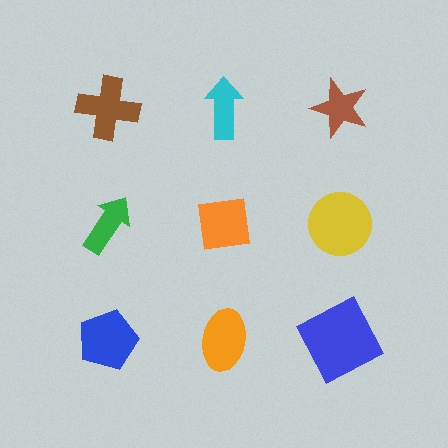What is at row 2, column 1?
A green arrow.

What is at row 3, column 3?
A blue square.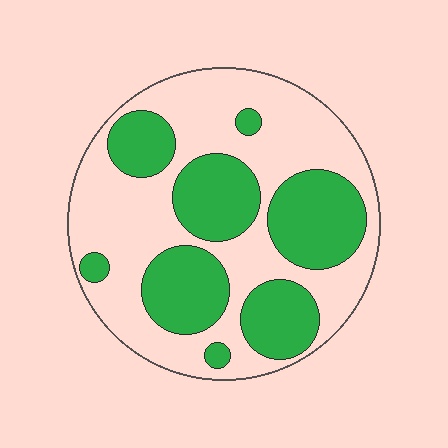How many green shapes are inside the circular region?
8.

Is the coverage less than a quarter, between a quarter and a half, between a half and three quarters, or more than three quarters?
Between a quarter and a half.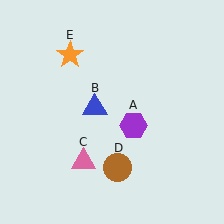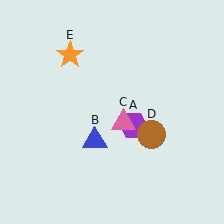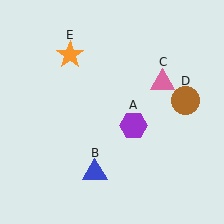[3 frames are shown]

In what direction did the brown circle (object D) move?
The brown circle (object D) moved up and to the right.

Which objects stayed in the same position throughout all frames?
Purple hexagon (object A) and orange star (object E) remained stationary.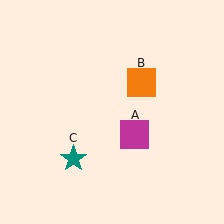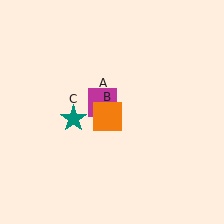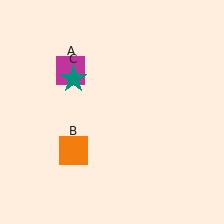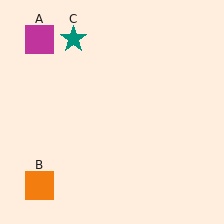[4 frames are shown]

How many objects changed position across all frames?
3 objects changed position: magenta square (object A), orange square (object B), teal star (object C).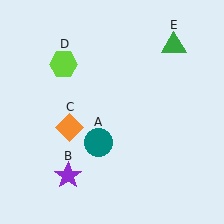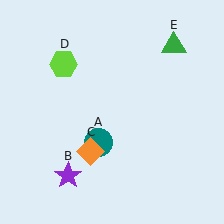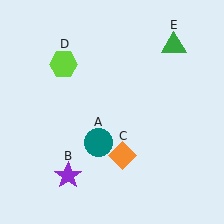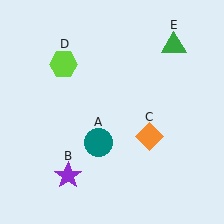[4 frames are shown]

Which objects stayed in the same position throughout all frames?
Teal circle (object A) and purple star (object B) and lime hexagon (object D) and green triangle (object E) remained stationary.